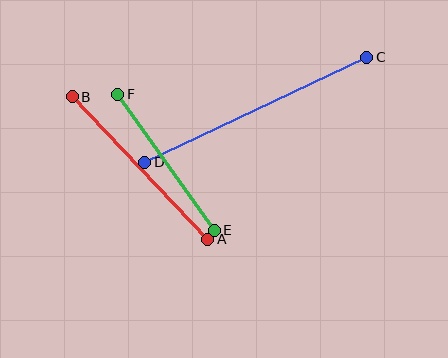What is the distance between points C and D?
The distance is approximately 246 pixels.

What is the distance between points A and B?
The distance is approximately 197 pixels.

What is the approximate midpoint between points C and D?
The midpoint is at approximately (256, 110) pixels.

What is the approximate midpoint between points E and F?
The midpoint is at approximately (166, 162) pixels.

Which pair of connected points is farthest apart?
Points C and D are farthest apart.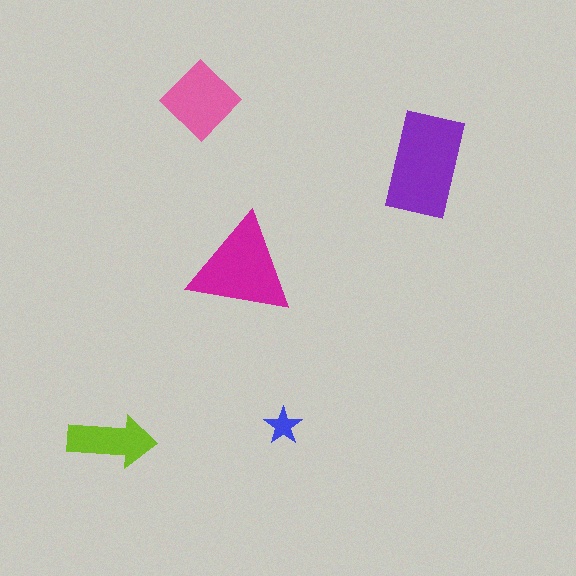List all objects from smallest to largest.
The blue star, the lime arrow, the pink diamond, the magenta triangle, the purple rectangle.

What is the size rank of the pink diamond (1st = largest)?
3rd.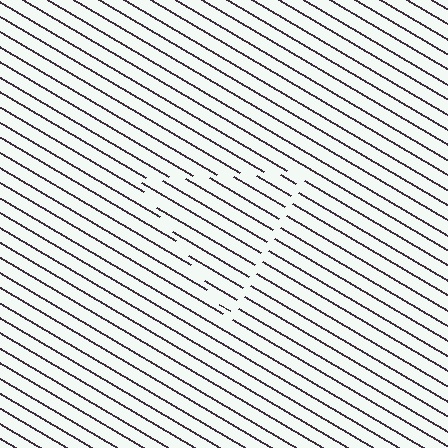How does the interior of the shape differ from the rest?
The interior of the shape contains the same grating, shifted by half a period — the contour is defined by the phase discontinuity where line-ends from the inner and outer gratings abut.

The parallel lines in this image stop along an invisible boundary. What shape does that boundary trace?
An illusory triangle. The interior of the shape contains the same grating, shifted by half a period — the contour is defined by the phase discontinuity where line-ends from the inner and outer gratings abut.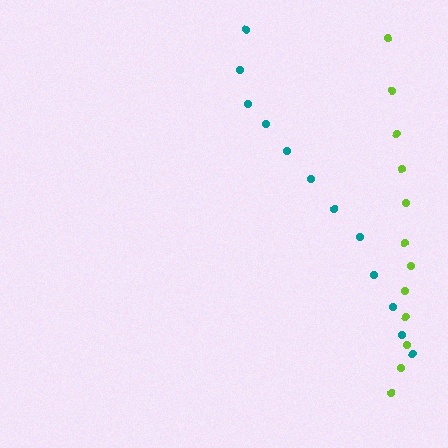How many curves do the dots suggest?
There are 2 distinct paths.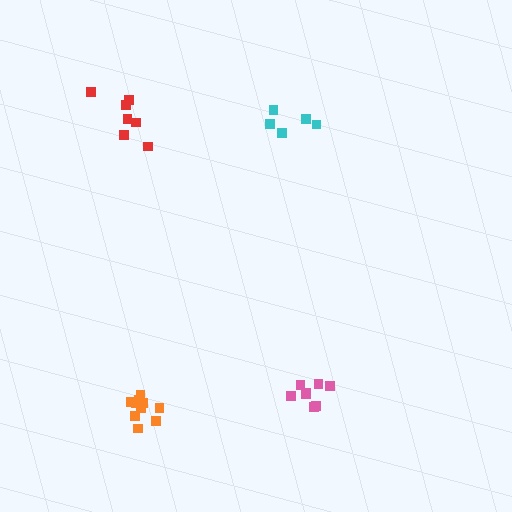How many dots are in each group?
Group 1: 11 dots, Group 2: 7 dots, Group 3: 8 dots, Group 4: 5 dots (31 total).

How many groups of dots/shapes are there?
There are 4 groups.